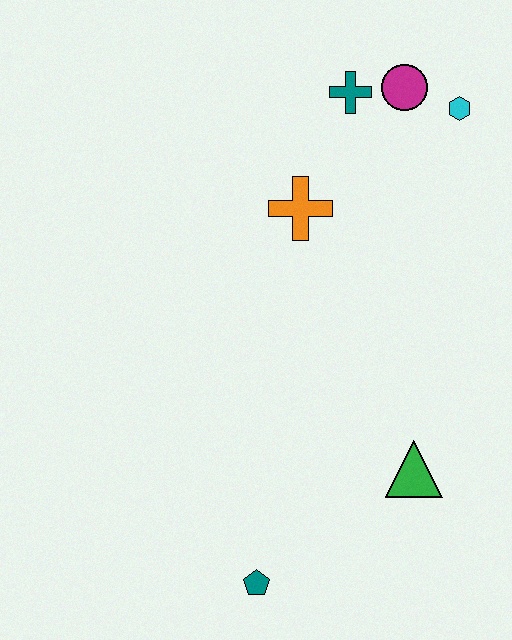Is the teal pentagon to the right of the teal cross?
No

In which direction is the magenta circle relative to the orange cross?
The magenta circle is above the orange cross.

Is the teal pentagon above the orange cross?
No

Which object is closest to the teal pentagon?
The green triangle is closest to the teal pentagon.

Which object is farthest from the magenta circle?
The teal pentagon is farthest from the magenta circle.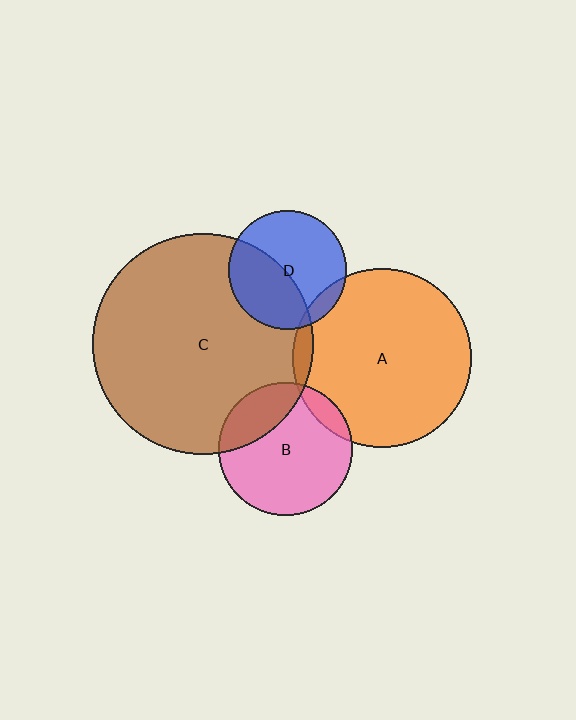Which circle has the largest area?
Circle C (brown).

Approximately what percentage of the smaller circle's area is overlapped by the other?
Approximately 10%.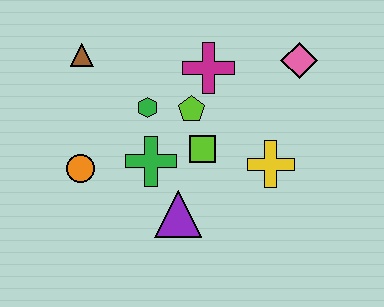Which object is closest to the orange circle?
The green cross is closest to the orange circle.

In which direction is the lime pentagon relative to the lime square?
The lime pentagon is above the lime square.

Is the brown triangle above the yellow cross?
Yes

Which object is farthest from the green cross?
The pink diamond is farthest from the green cross.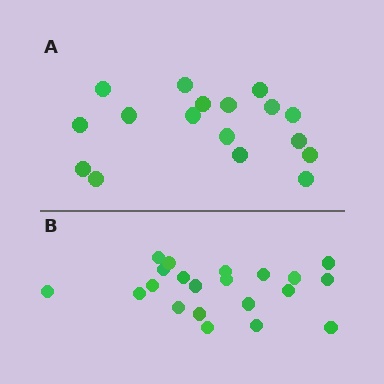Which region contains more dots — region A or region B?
Region B (the bottom region) has more dots.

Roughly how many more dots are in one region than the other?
Region B has about 4 more dots than region A.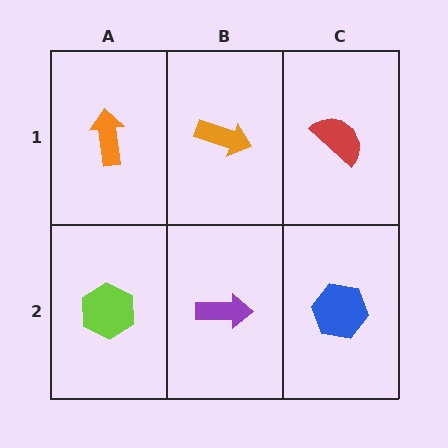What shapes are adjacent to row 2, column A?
An orange arrow (row 1, column A), a purple arrow (row 2, column B).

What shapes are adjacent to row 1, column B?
A purple arrow (row 2, column B), an orange arrow (row 1, column A), a red semicircle (row 1, column C).